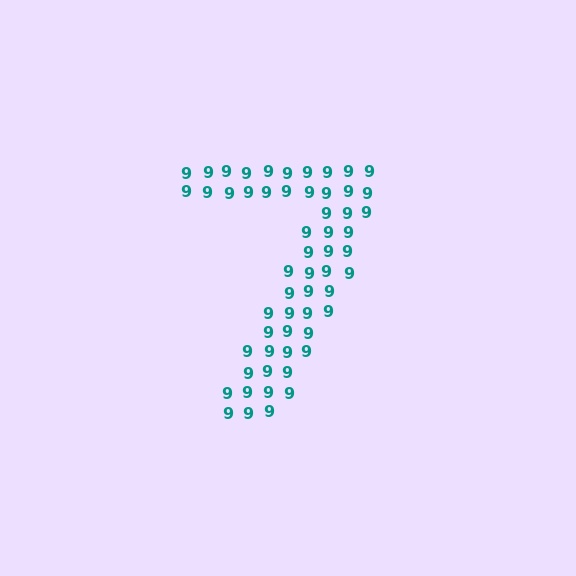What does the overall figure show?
The overall figure shows the digit 7.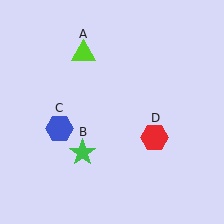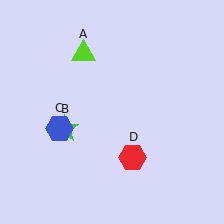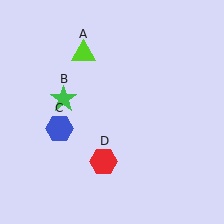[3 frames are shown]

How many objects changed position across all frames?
2 objects changed position: green star (object B), red hexagon (object D).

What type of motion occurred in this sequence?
The green star (object B), red hexagon (object D) rotated clockwise around the center of the scene.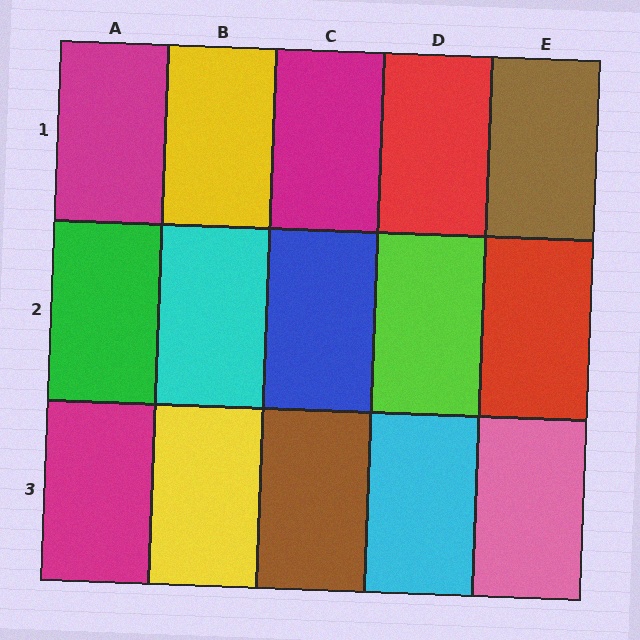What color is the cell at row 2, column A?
Green.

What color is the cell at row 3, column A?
Magenta.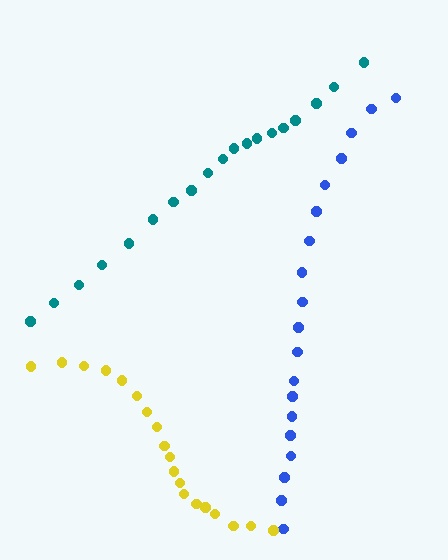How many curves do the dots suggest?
There are 3 distinct paths.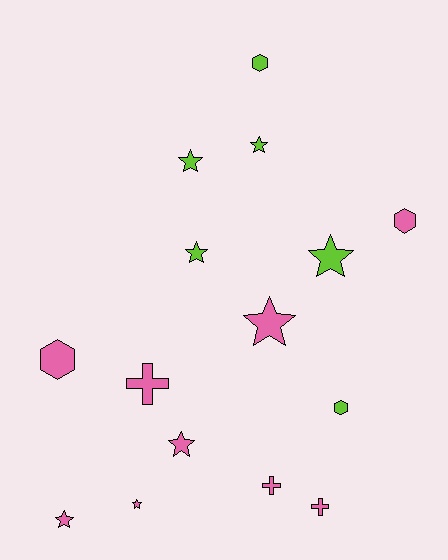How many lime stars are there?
There are 4 lime stars.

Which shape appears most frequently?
Star, with 8 objects.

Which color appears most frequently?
Pink, with 9 objects.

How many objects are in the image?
There are 15 objects.